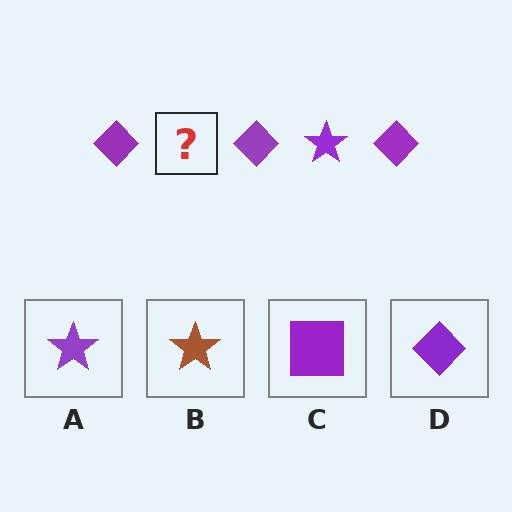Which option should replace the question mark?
Option A.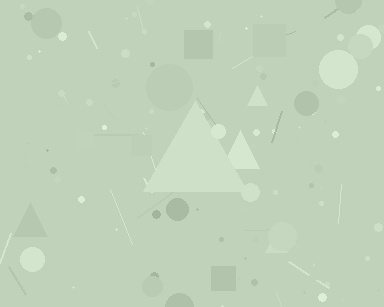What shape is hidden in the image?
A triangle is hidden in the image.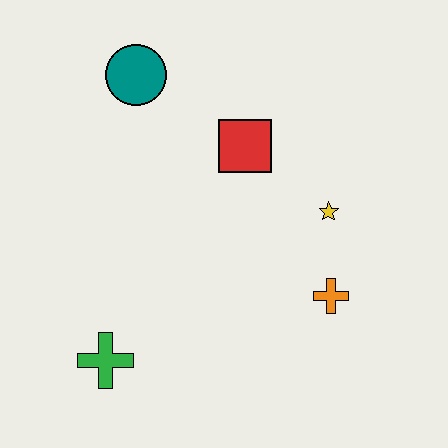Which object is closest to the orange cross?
The yellow star is closest to the orange cross.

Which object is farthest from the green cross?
The teal circle is farthest from the green cross.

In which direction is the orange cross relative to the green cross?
The orange cross is to the right of the green cross.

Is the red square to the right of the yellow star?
No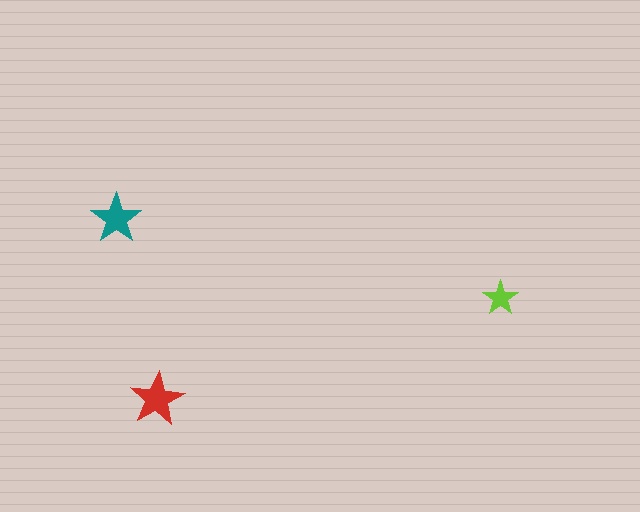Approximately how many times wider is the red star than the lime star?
About 1.5 times wider.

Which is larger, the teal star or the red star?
The red one.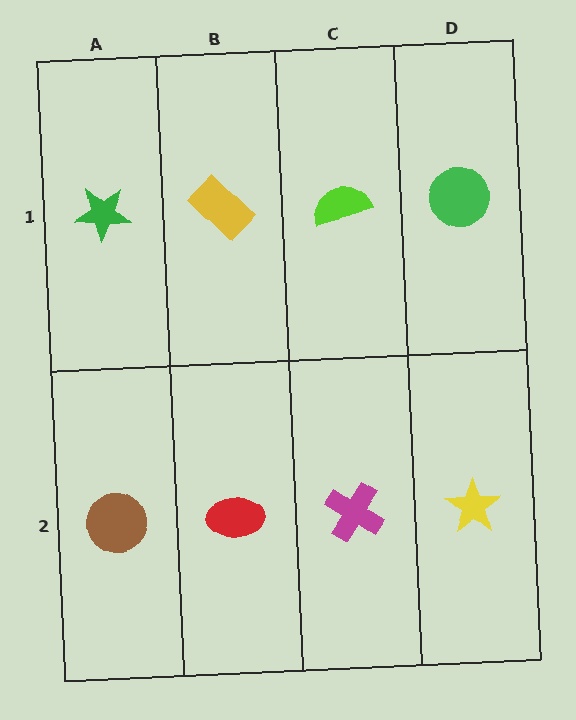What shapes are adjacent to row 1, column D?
A yellow star (row 2, column D), a lime semicircle (row 1, column C).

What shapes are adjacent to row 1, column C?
A magenta cross (row 2, column C), a yellow rectangle (row 1, column B), a green circle (row 1, column D).